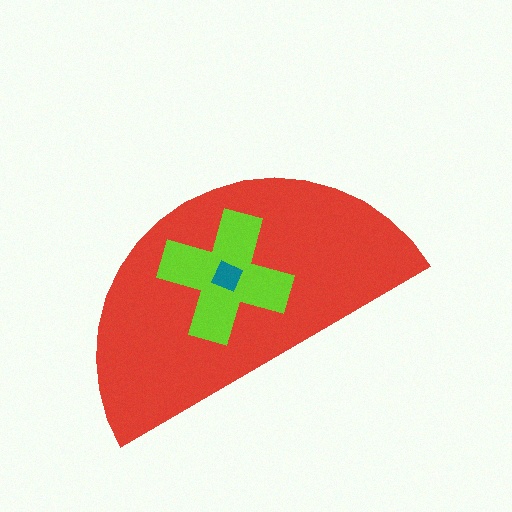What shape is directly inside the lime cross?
The teal diamond.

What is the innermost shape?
The teal diamond.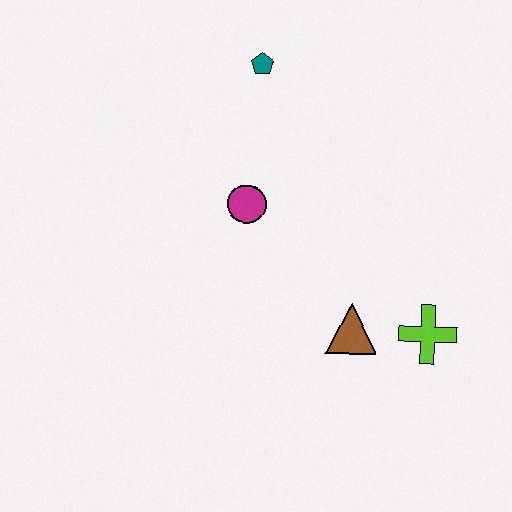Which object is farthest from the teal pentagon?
The lime cross is farthest from the teal pentagon.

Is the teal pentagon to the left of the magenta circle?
No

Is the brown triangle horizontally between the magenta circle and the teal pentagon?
No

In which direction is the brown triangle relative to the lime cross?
The brown triangle is to the left of the lime cross.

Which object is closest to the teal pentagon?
The magenta circle is closest to the teal pentagon.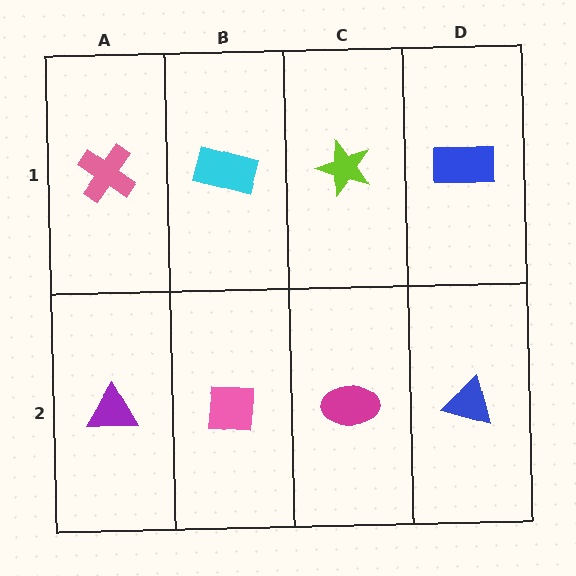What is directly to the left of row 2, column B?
A purple triangle.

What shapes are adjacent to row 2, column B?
A cyan rectangle (row 1, column B), a purple triangle (row 2, column A), a magenta ellipse (row 2, column C).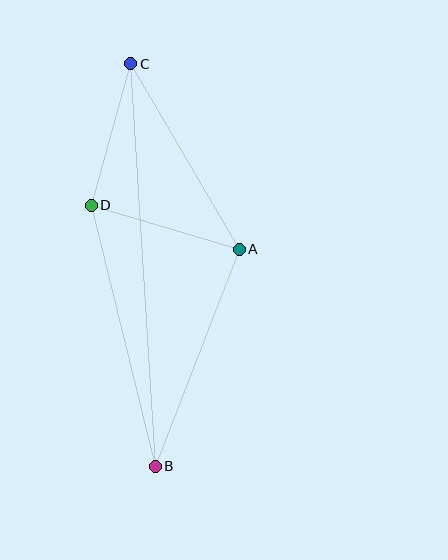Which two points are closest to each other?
Points C and D are closest to each other.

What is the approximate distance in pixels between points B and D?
The distance between B and D is approximately 269 pixels.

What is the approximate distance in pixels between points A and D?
The distance between A and D is approximately 155 pixels.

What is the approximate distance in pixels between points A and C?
The distance between A and C is approximately 215 pixels.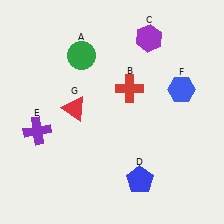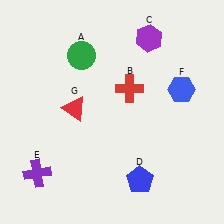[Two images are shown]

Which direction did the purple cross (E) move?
The purple cross (E) moved down.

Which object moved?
The purple cross (E) moved down.